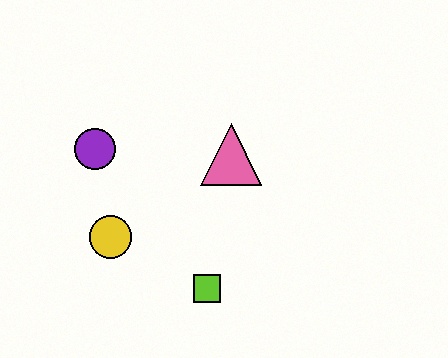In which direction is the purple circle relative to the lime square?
The purple circle is above the lime square.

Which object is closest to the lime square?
The yellow circle is closest to the lime square.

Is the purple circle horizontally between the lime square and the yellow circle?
No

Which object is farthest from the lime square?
The purple circle is farthest from the lime square.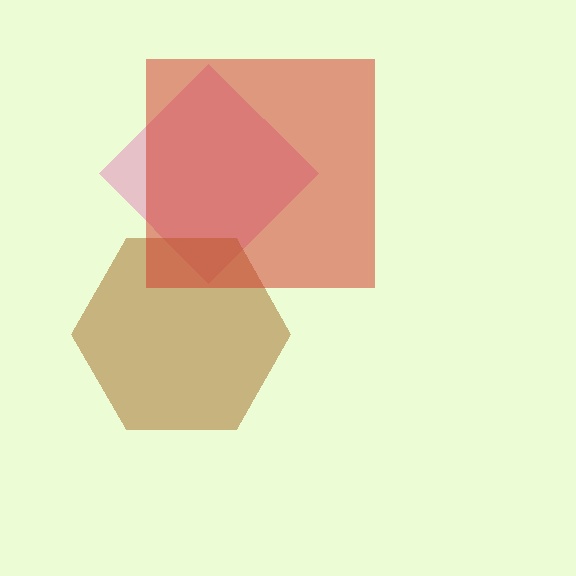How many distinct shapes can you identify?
There are 3 distinct shapes: a pink diamond, a brown hexagon, a red square.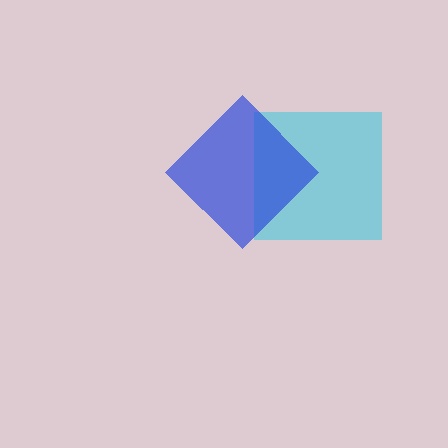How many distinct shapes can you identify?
There are 2 distinct shapes: a cyan square, a blue diamond.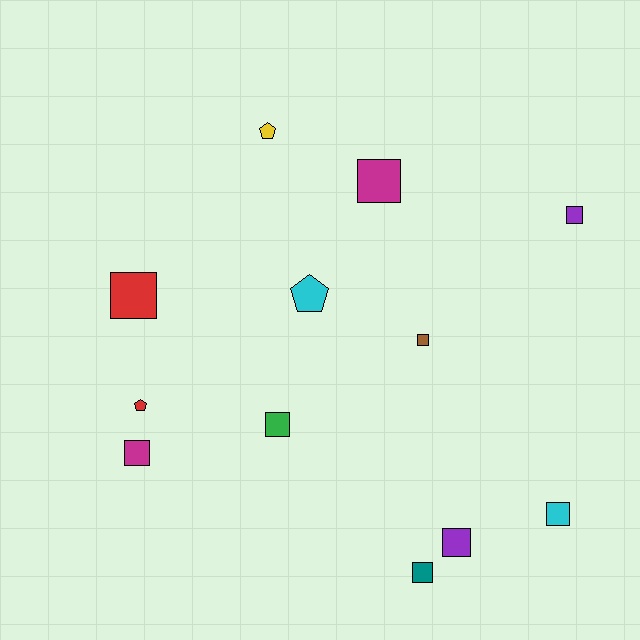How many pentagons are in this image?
There are 3 pentagons.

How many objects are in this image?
There are 12 objects.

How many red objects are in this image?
There are 2 red objects.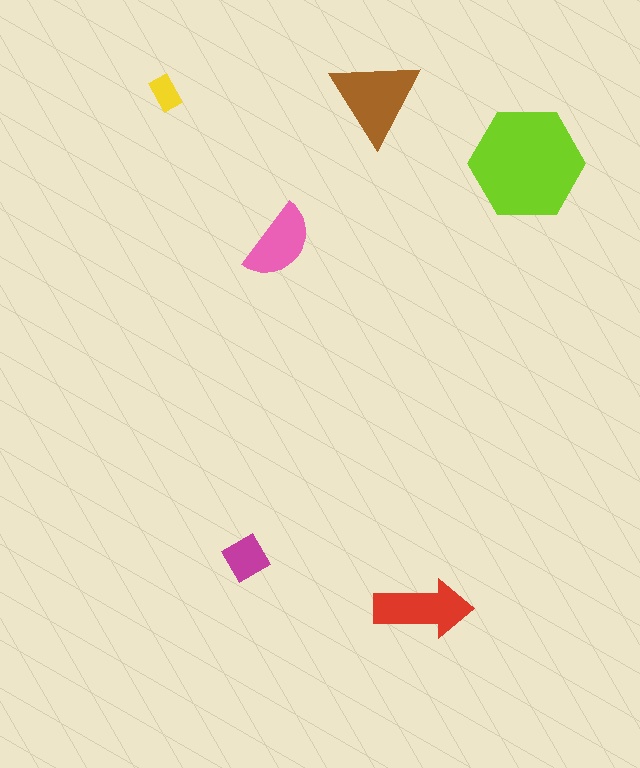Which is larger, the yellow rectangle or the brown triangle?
The brown triangle.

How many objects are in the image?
There are 6 objects in the image.